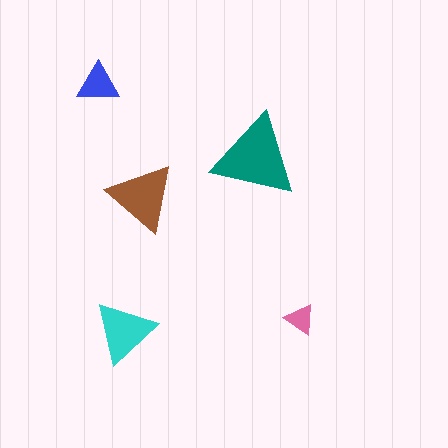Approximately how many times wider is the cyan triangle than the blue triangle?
About 1.5 times wider.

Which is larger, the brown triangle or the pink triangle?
The brown one.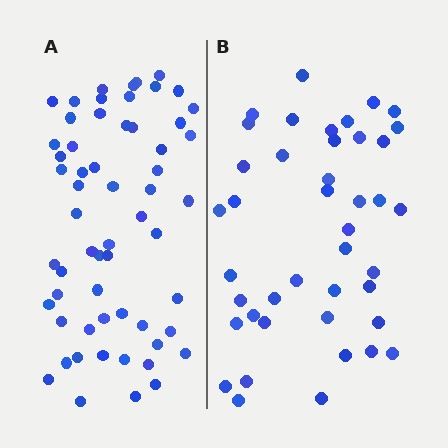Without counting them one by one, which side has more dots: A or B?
Region A (the left region) has more dots.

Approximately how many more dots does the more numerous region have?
Region A has approximately 15 more dots than region B.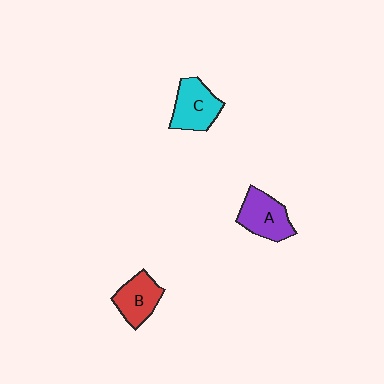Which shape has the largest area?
Shape C (cyan).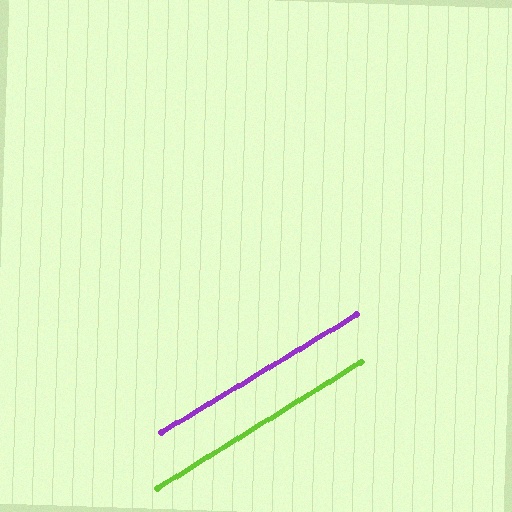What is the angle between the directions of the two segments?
Approximately 1 degree.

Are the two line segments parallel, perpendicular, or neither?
Parallel — their directions differ by only 0.9°.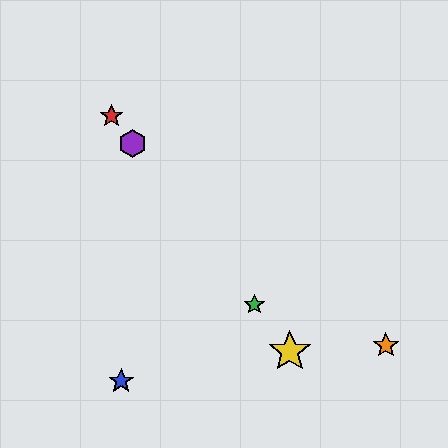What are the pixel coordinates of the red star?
The red star is at (112, 116).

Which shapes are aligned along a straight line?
The red star, the green star, the yellow star, the purple hexagon are aligned along a straight line.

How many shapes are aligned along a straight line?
4 shapes (the red star, the green star, the yellow star, the purple hexagon) are aligned along a straight line.